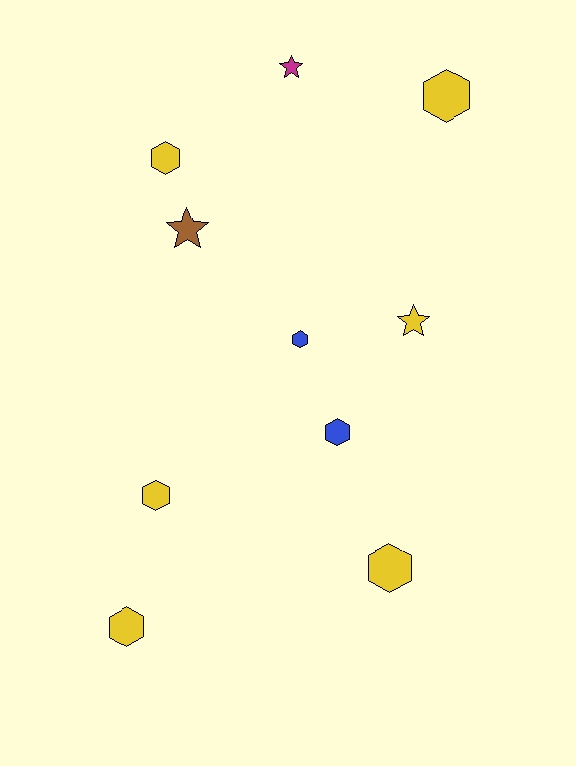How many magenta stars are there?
There is 1 magenta star.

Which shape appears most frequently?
Hexagon, with 7 objects.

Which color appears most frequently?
Yellow, with 6 objects.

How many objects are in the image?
There are 10 objects.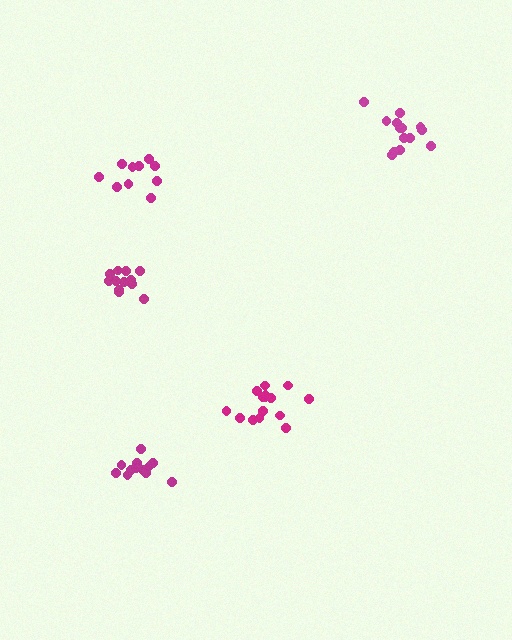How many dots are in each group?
Group 1: 12 dots, Group 2: 15 dots, Group 3: 14 dots, Group 4: 12 dots, Group 5: 10 dots (63 total).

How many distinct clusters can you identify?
There are 5 distinct clusters.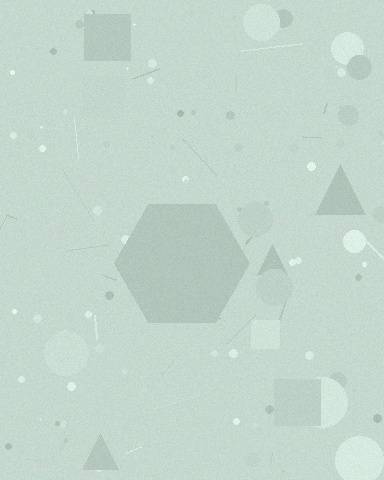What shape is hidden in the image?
A hexagon is hidden in the image.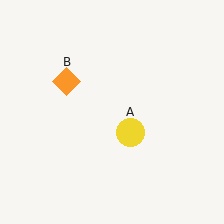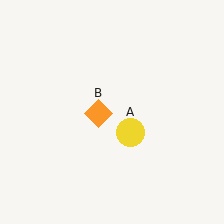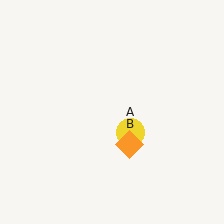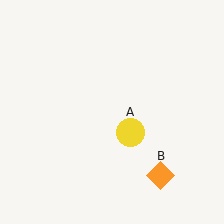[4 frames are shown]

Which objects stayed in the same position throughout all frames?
Yellow circle (object A) remained stationary.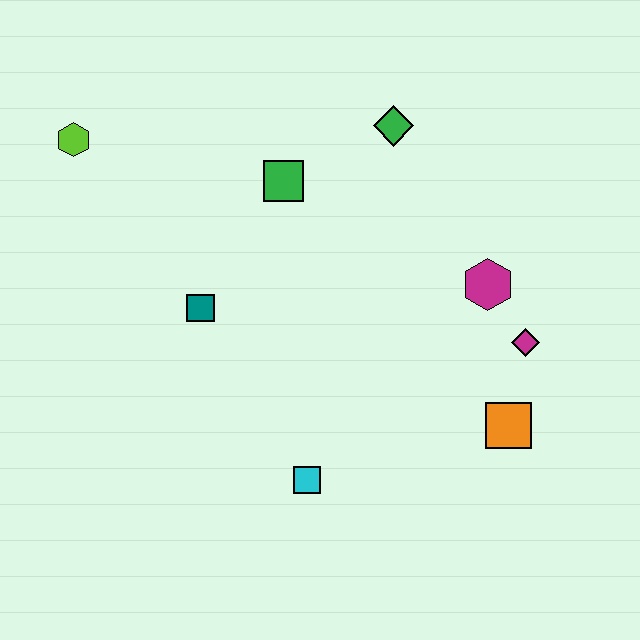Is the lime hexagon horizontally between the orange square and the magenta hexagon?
No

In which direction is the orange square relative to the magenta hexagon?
The orange square is below the magenta hexagon.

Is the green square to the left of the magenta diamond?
Yes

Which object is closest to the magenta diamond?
The magenta hexagon is closest to the magenta diamond.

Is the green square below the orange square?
No